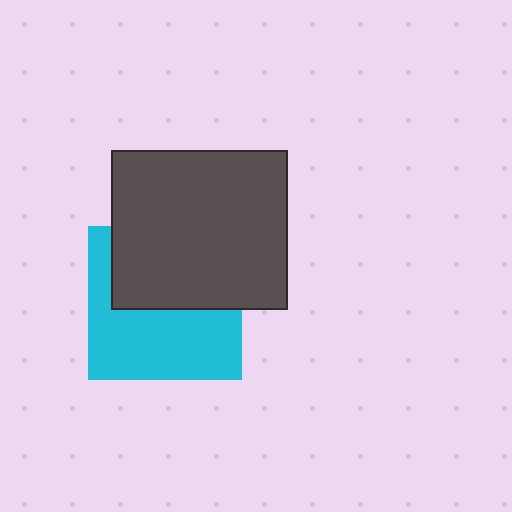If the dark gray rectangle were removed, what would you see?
You would see the complete cyan square.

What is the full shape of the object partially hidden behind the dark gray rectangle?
The partially hidden object is a cyan square.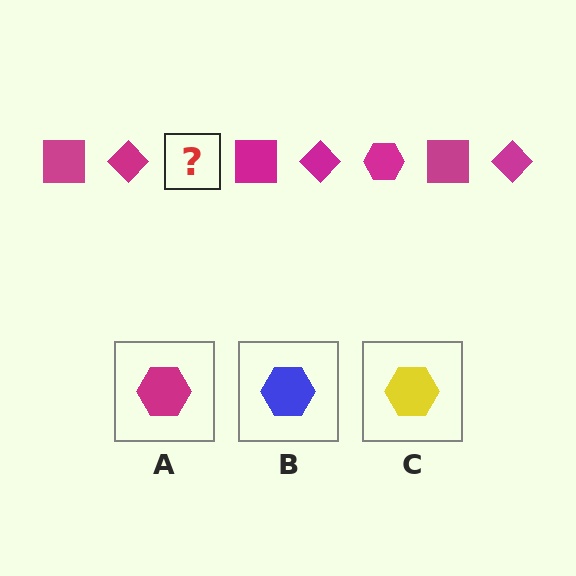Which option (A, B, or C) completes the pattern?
A.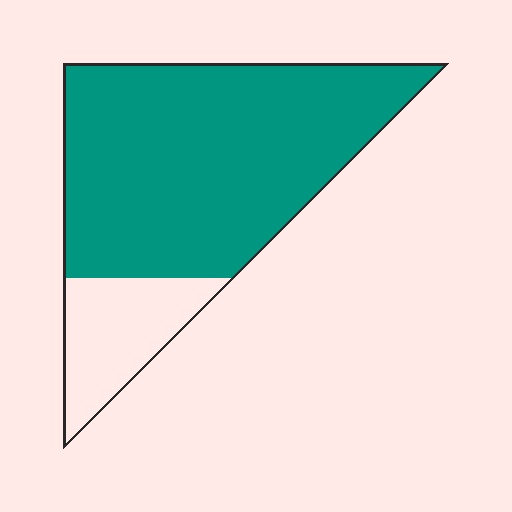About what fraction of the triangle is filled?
About four fifths (4/5).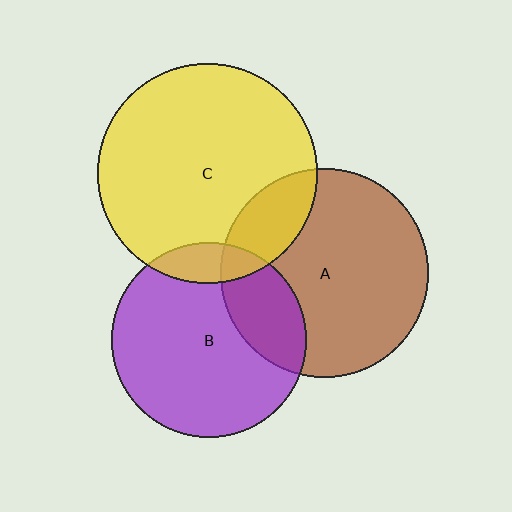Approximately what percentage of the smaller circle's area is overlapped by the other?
Approximately 25%.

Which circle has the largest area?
Circle C (yellow).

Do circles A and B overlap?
Yes.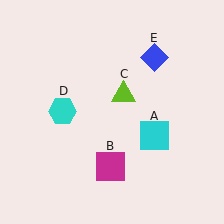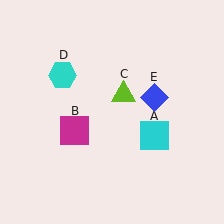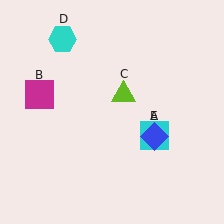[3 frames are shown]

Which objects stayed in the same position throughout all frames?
Cyan square (object A) and lime triangle (object C) remained stationary.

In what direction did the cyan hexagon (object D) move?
The cyan hexagon (object D) moved up.